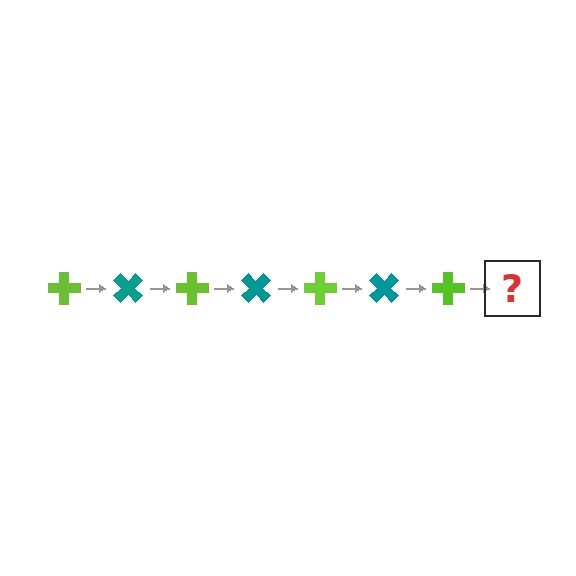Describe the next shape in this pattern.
It should be a teal cross, rotated 315 degrees from the start.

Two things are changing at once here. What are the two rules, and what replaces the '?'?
The two rules are that it rotates 45 degrees each step and the color cycles through lime and teal. The '?' should be a teal cross, rotated 315 degrees from the start.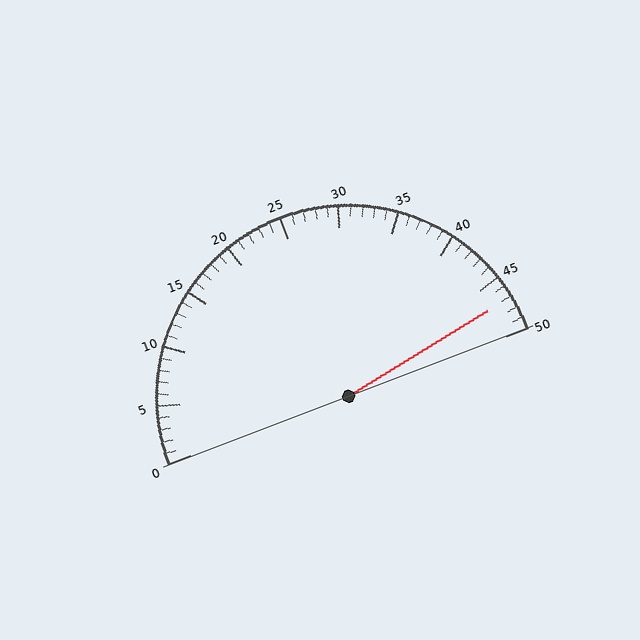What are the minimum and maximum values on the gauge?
The gauge ranges from 0 to 50.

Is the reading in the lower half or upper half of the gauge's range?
The reading is in the upper half of the range (0 to 50).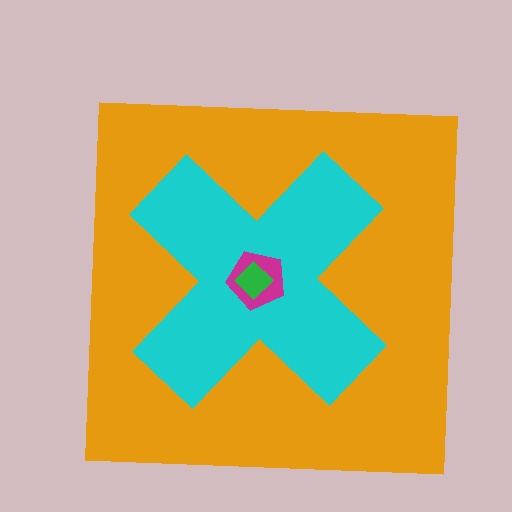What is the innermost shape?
The green diamond.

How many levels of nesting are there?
4.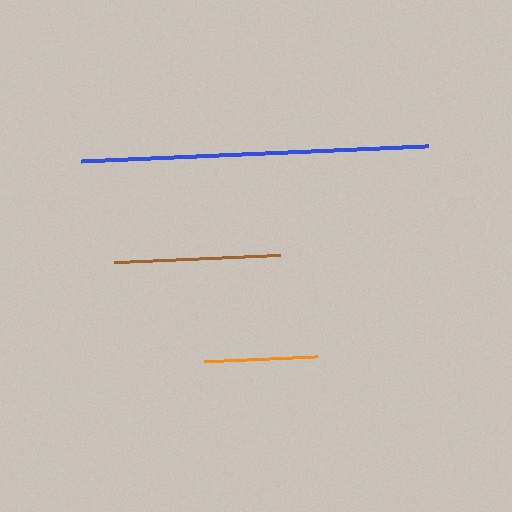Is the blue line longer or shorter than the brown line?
The blue line is longer than the brown line.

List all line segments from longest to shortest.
From longest to shortest: blue, brown, orange.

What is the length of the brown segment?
The brown segment is approximately 165 pixels long.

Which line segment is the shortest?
The orange line is the shortest at approximately 115 pixels.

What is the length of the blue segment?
The blue segment is approximately 348 pixels long.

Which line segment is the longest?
The blue line is the longest at approximately 348 pixels.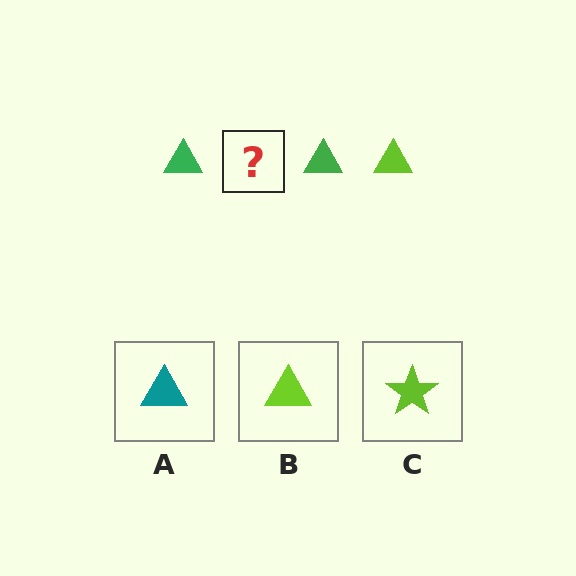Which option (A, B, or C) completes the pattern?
B.